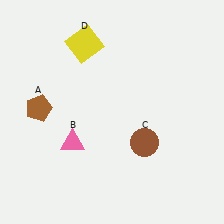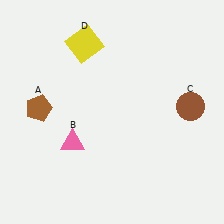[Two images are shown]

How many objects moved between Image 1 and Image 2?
1 object moved between the two images.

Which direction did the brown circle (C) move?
The brown circle (C) moved right.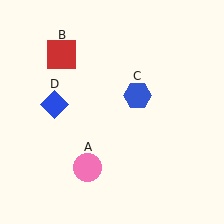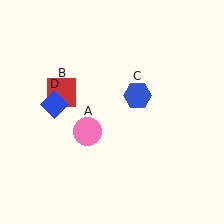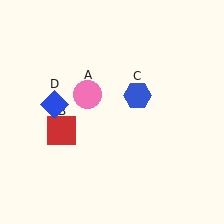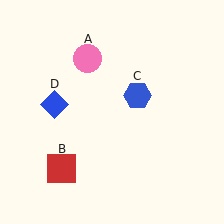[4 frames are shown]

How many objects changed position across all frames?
2 objects changed position: pink circle (object A), red square (object B).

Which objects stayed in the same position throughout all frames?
Blue hexagon (object C) and blue diamond (object D) remained stationary.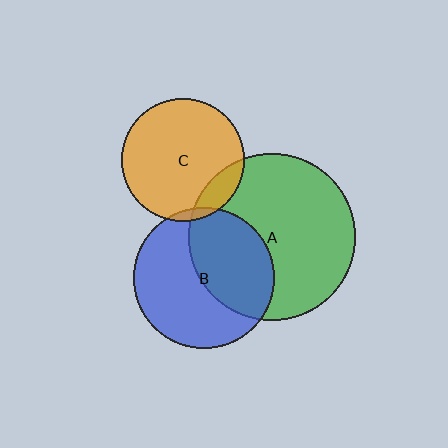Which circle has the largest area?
Circle A (green).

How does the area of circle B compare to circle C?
Approximately 1.3 times.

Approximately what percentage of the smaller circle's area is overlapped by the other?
Approximately 15%.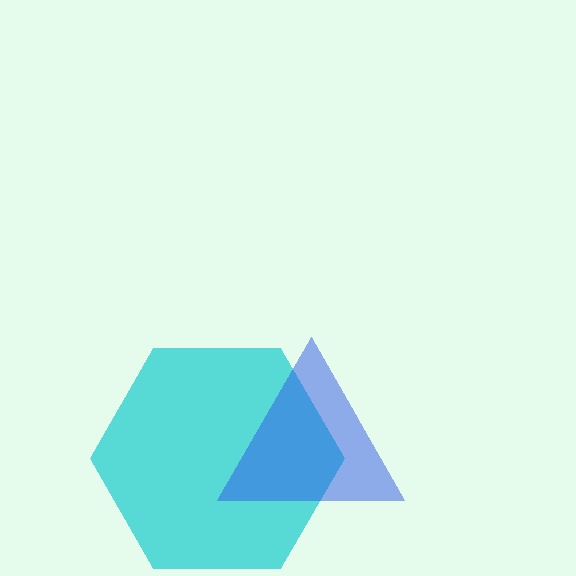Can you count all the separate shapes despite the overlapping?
Yes, there are 2 separate shapes.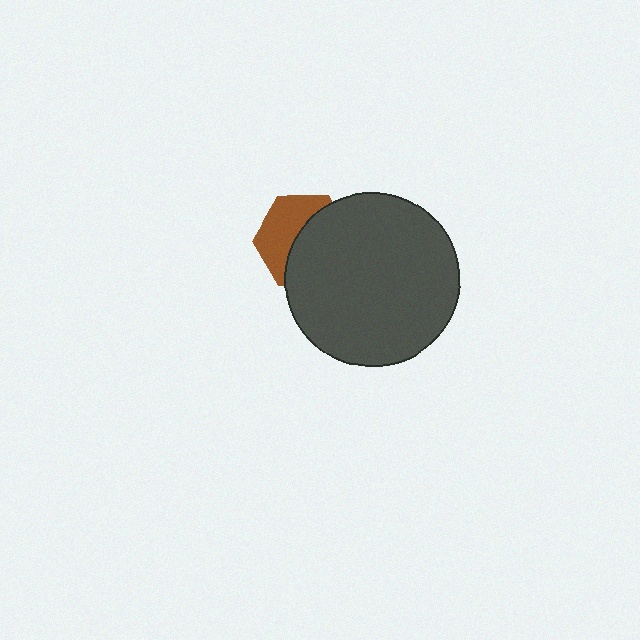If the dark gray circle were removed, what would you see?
You would see the complete brown hexagon.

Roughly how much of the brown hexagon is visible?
A small part of it is visible (roughly 44%).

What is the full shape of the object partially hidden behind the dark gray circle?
The partially hidden object is a brown hexagon.